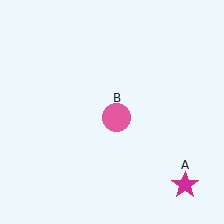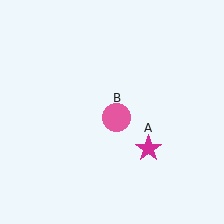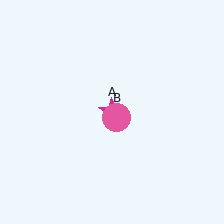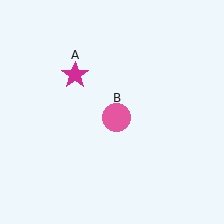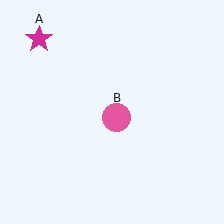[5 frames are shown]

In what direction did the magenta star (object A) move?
The magenta star (object A) moved up and to the left.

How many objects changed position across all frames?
1 object changed position: magenta star (object A).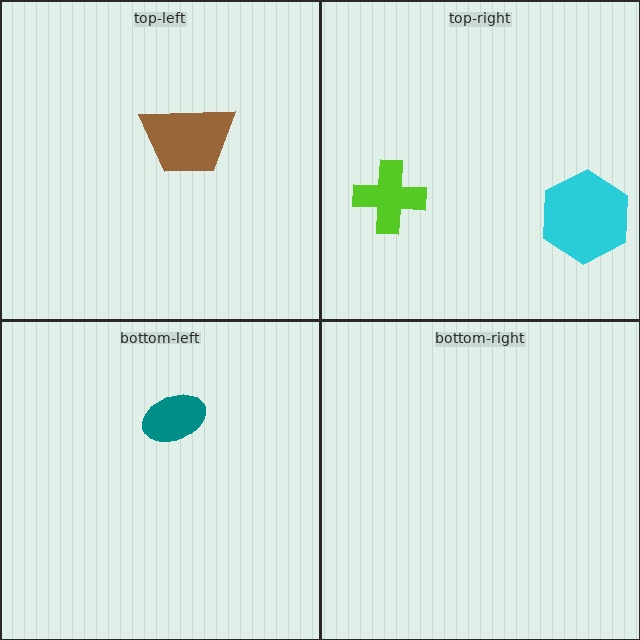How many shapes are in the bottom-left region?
1.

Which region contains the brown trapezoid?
The top-left region.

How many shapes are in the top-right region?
2.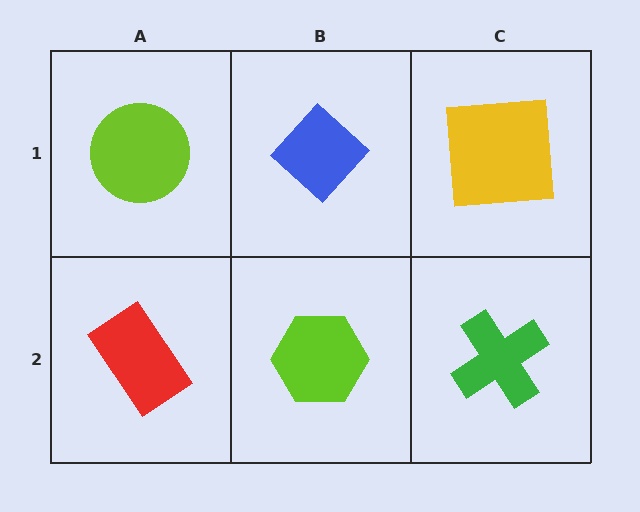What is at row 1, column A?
A lime circle.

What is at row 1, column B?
A blue diamond.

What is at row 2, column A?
A red rectangle.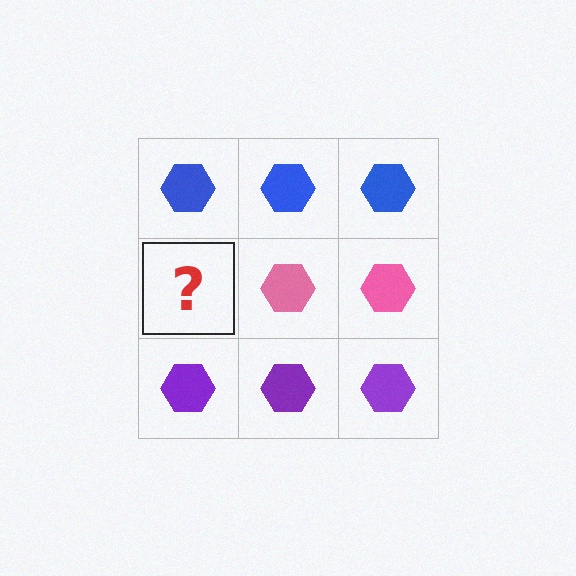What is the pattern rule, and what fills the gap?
The rule is that each row has a consistent color. The gap should be filled with a pink hexagon.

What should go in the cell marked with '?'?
The missing cell should contain a pink hexagon.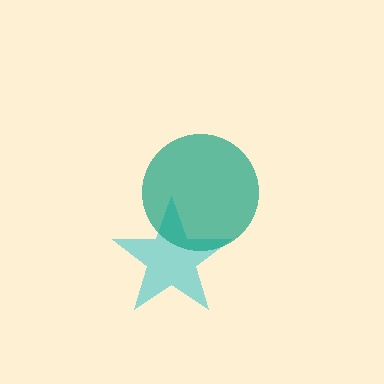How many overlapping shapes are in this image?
There are 2 overlapping shapes in the image.